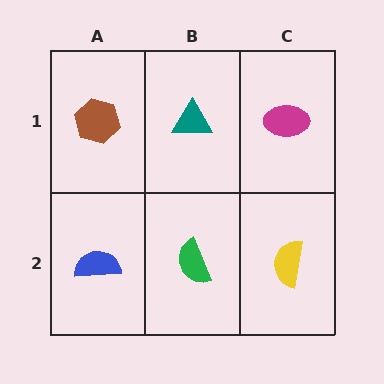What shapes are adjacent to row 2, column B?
A teal triangle (row 1, column B), a blue semicircle (row 2, column A), a yellow semicircle (row 2, column C).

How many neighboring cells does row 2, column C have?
2.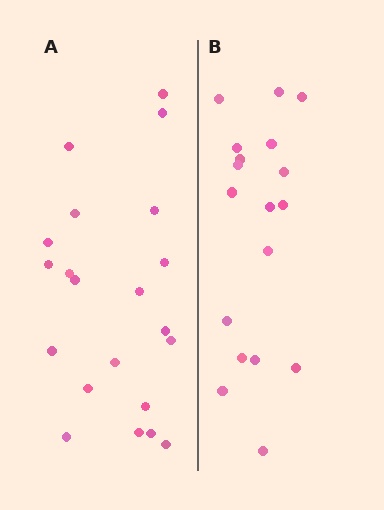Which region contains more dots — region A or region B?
Region A (the left region) has more dots.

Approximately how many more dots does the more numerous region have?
Region A has just a few more — roughly 2 or 3 more dots than region B.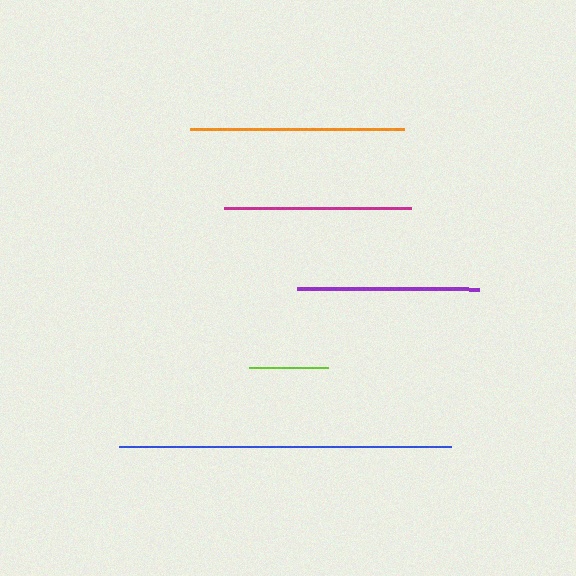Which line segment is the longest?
The blue line is the longest at approximately 332 pixels.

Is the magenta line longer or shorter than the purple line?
The magenta line is longer than the purple line.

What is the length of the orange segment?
The orange segment is approximately 214 pixels long.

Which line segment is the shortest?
The lime line is the shortest at approximately 79 pixels.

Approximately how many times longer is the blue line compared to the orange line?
The blue line is approximately 1.6 times the length of the orange line.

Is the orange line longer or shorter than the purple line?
The orange line is longer than the purple line.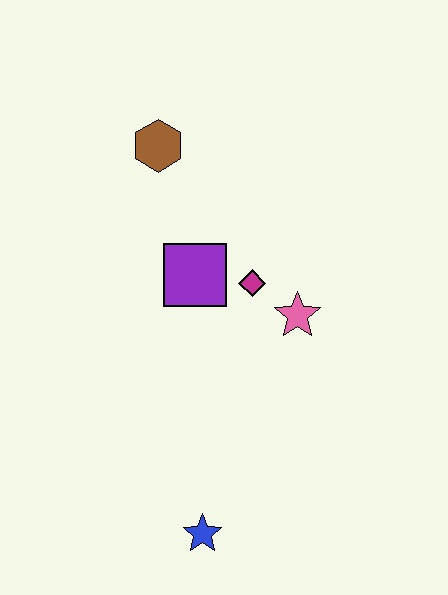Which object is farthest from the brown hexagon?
The blue star is farthest from the brown hexagon.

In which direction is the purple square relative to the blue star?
The purple square is above the blue star.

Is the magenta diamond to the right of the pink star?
No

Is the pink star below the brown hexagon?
Yes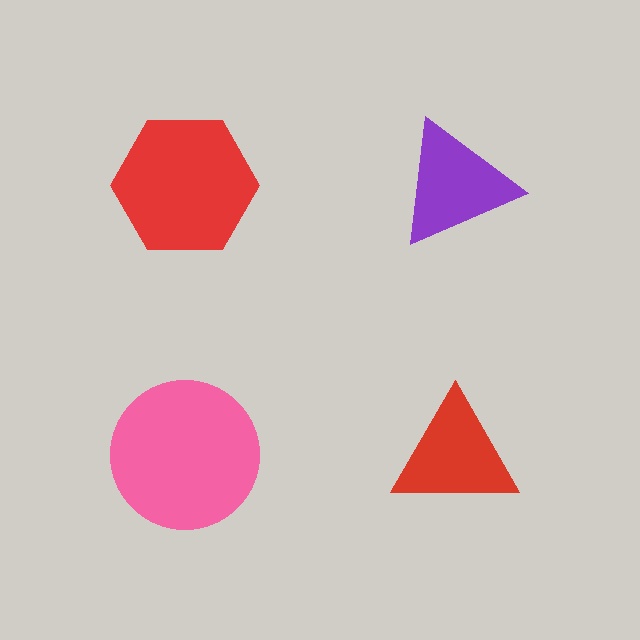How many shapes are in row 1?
2 shapes.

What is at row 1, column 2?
A purple triangle.